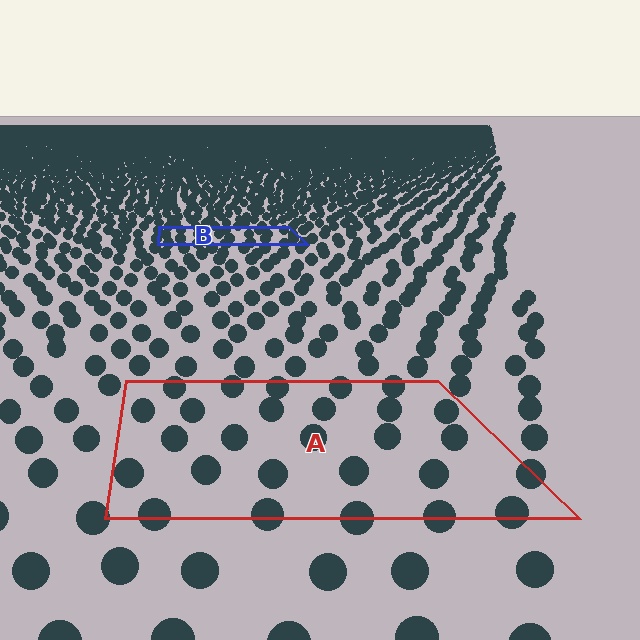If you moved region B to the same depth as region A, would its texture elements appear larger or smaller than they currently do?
They would appear larger. At a closer depth, the same texture elements are projected at a bigger on-screen size.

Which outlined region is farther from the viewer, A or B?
Region B is farther from the viewer — the texture elements inside it appear smaller and more densely packed.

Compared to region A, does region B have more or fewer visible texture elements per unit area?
Region B has more texture elements per unit area — they are packed more densely because it is farther away.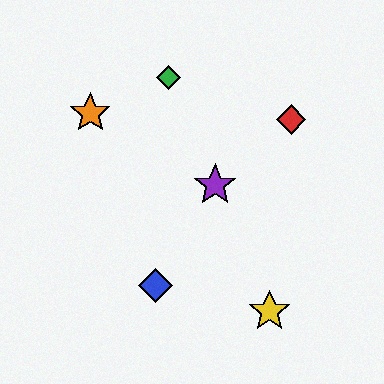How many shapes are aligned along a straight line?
3 shapes (the green diamond, the yellow star, the purple star) are aligned along a straight line.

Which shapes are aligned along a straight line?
The green diamond, the yellow star, the purple star are aligned along a straight line.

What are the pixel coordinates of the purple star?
The purple star is at (215, 185).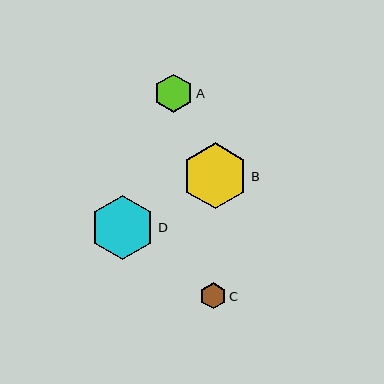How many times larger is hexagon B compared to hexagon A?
Hexagon B is approximately 1.7 times the size of hexagon A.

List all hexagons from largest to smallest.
From largest to smallest: B, D, A, C.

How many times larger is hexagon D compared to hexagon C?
Hexagon D is approximately 2.5 times the size of hexagon C.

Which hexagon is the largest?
Hexagon B is the largest with a size of approximately 66 pixels.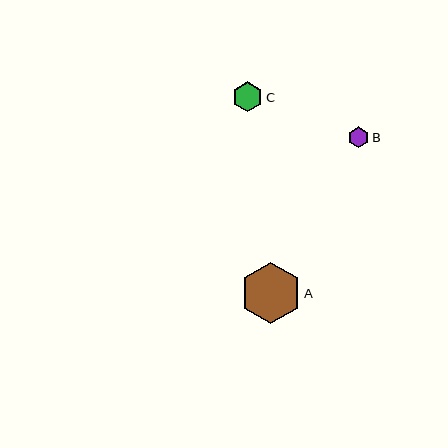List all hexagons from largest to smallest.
From largest to smallest: A, C, B.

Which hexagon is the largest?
Hexagon A is the largest with a size of approximately 61 pixels.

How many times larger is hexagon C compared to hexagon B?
Hexagon C is approximately 1.4 times the size of hexagon B.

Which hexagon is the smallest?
Hexagon B is the smallest with a size of approximately 21 pixels.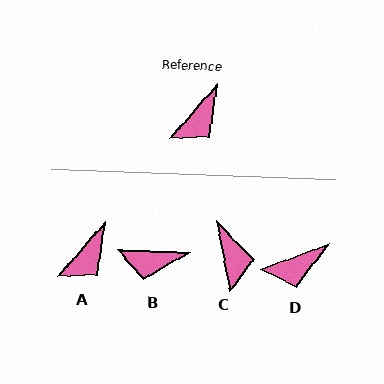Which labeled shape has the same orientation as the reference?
A.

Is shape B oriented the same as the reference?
No, it is off by about 51 degrees.